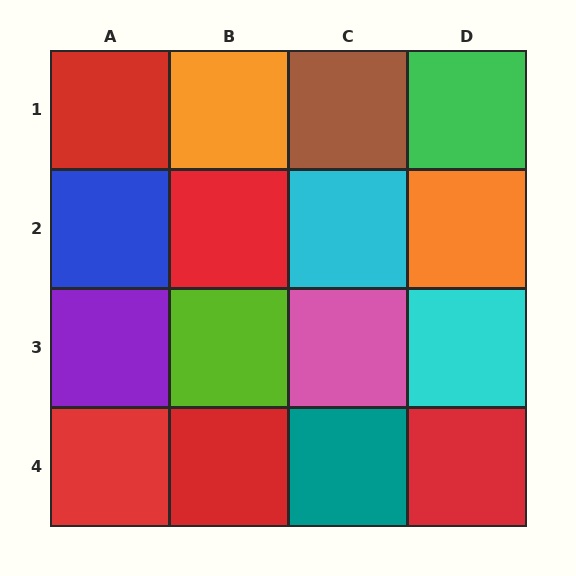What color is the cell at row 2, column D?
Orange.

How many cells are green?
1 cell is green.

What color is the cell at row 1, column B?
Orange.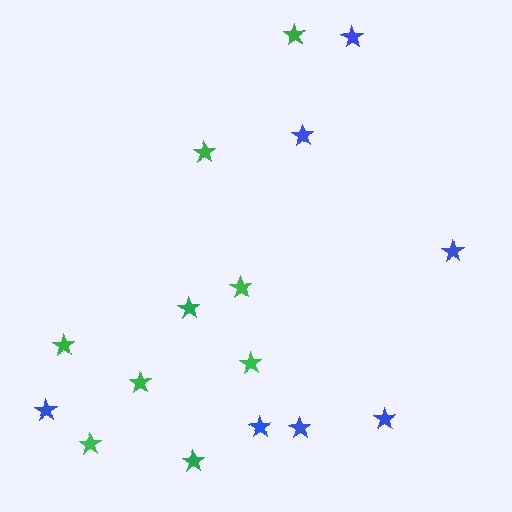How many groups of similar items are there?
There are 2 groups: one group of green stars (9) and one group of blue stars (7).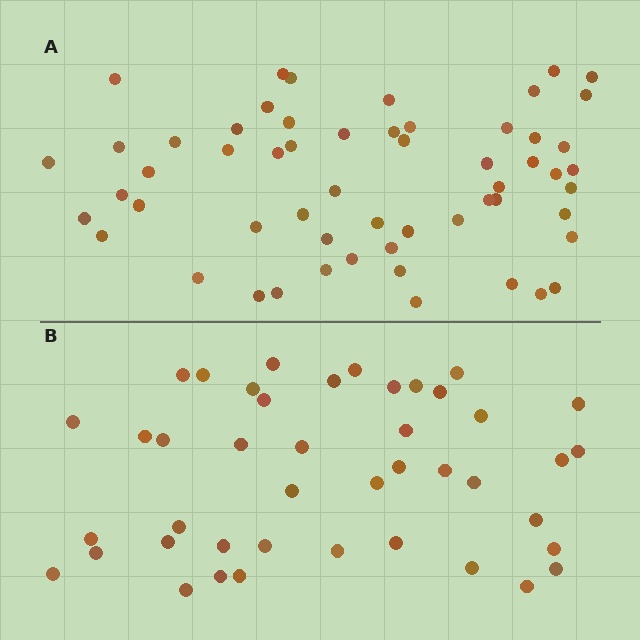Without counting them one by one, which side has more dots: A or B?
Region A (the top region) has more dots.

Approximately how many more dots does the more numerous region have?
Region A has approximately 15 more dots than region B.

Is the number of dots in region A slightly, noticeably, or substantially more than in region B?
Region A has noticeably more, but not dramatically so. The ratio is roughly 1.3 to 1.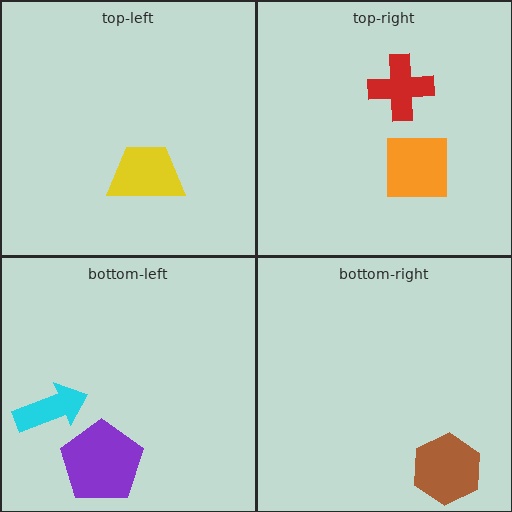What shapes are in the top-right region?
The orange square, the red cross.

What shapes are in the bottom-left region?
The cyan arrow, the purple pentagon.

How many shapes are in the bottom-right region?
1.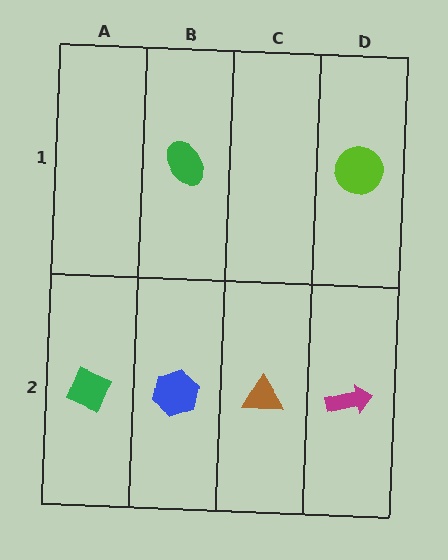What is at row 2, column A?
A green diamond.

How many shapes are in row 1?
2 shapes.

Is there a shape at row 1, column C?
No, that cell is empty.